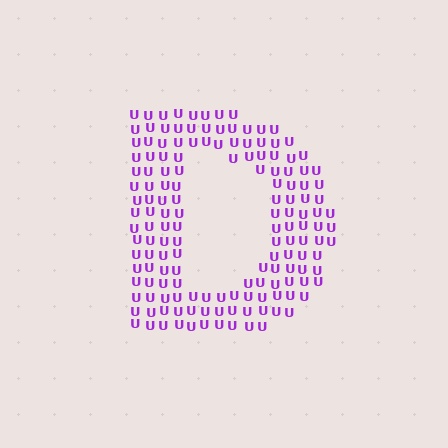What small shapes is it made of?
It is made of small letter U's.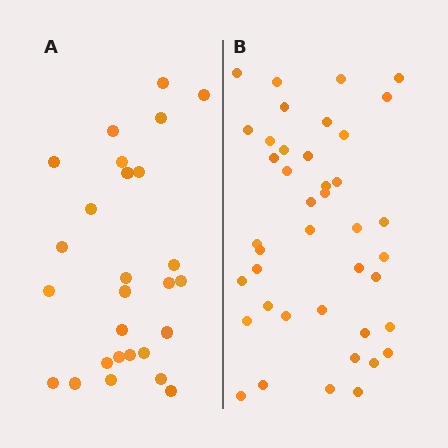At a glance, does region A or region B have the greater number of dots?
Region B (the right region) has more dots.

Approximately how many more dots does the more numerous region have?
Region B has approximately 15 more dots than region A.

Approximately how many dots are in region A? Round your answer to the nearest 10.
About 30 dots. (The exact count is 27, which rounds to 30.)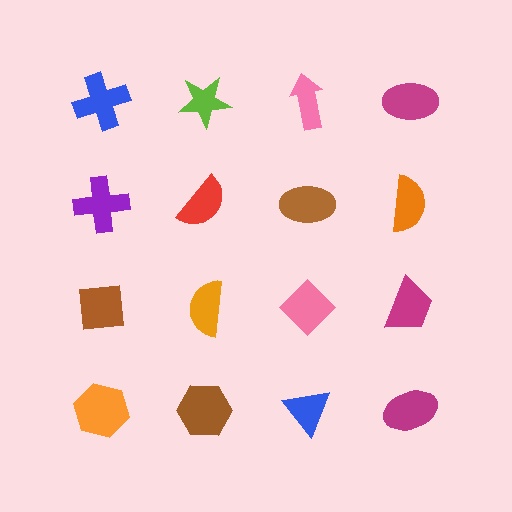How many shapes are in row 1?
4 shapes.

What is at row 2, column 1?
A purple cross.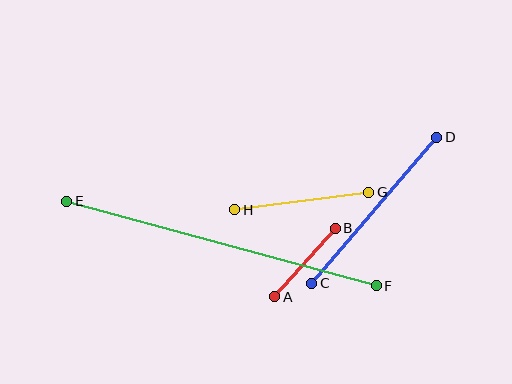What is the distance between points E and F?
The distance is approximately 320 pixels.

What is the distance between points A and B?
The distance is approximately 91 pixels.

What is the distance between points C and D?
The distance is approximately 192 pixels.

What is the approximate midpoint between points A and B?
The midpoint is at approximately (305, 263) pixels.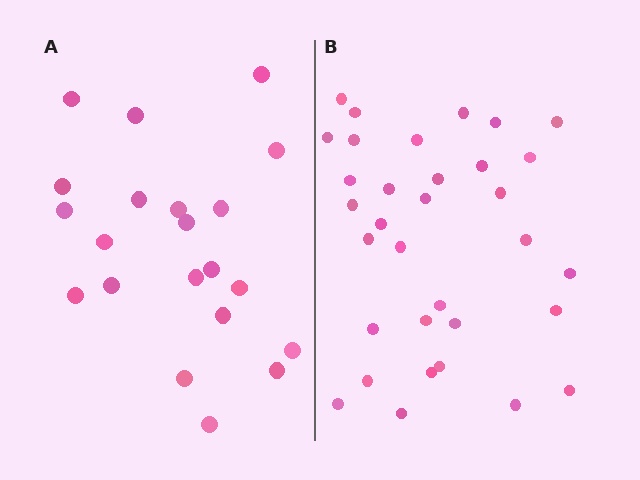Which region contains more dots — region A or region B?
Region B (the right region) has more dots.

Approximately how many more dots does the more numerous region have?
Region B has roughly 12 or so more dots than region A.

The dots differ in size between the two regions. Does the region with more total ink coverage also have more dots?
No. Region A has more total ink coverage because its dots are larger, but region B actually contains more individual dots. Total area can be misleading — the number of items is what matters here.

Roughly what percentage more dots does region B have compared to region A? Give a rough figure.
About 55% more.